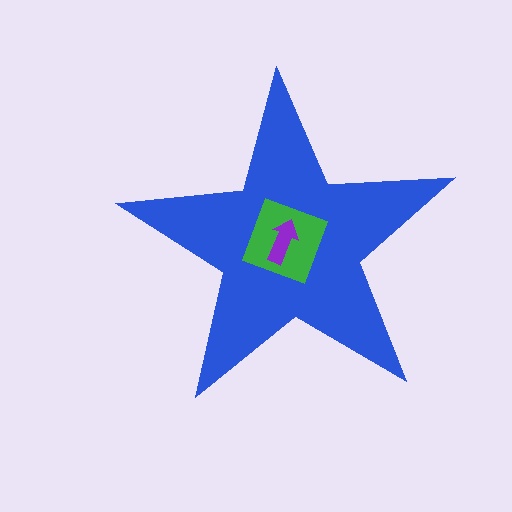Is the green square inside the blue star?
Yes.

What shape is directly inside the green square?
The purple arrow.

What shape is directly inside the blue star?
The green square.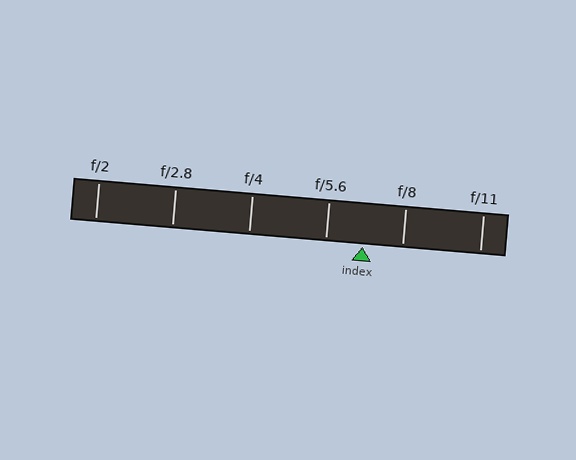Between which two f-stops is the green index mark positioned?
The index mark is between f/5.6 and f/8.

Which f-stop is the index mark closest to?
The index mark is closest to f/5.6.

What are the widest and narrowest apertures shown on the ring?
The widest aperture shown is f/2 and the narrowest is f/11.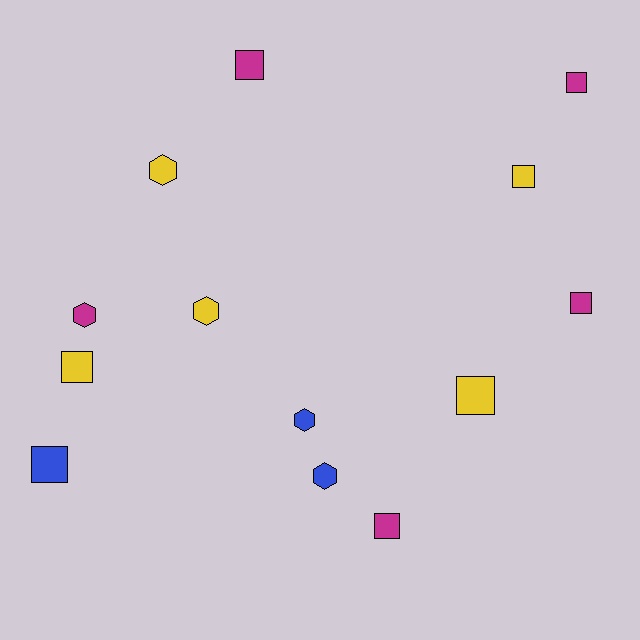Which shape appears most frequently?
Square, with 8 objects.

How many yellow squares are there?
There are 3 yellow squares.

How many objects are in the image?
There are 13 objects.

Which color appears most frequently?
Magenta, with 5 objects.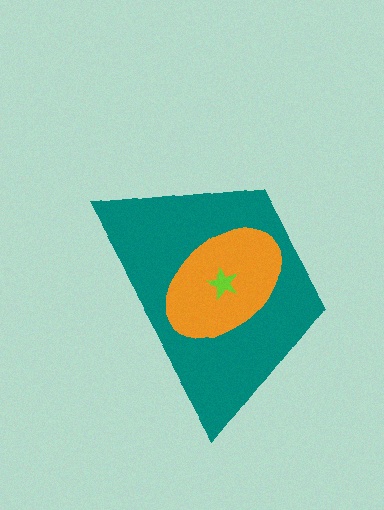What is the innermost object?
The lime star.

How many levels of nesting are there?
3.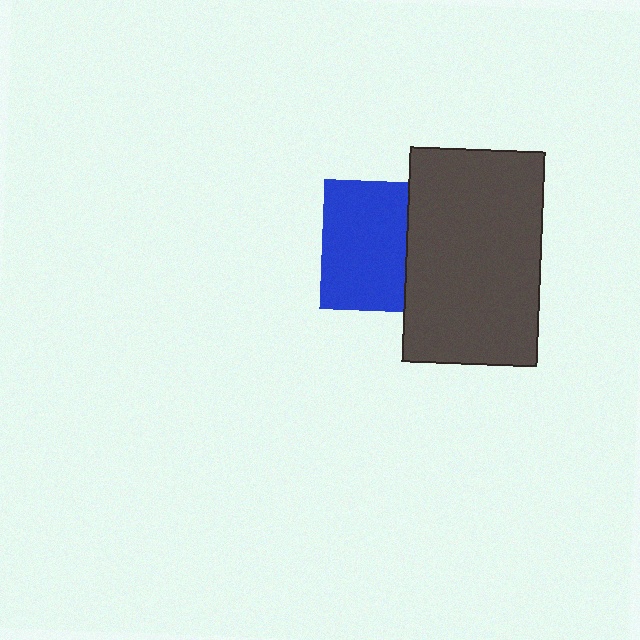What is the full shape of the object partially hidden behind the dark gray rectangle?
The partially hidden object is a blue square.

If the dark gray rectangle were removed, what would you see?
You would see the complete blue square.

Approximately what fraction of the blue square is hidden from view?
Roughly 35% of the blue square is hidden behind the dark gray rectangle.